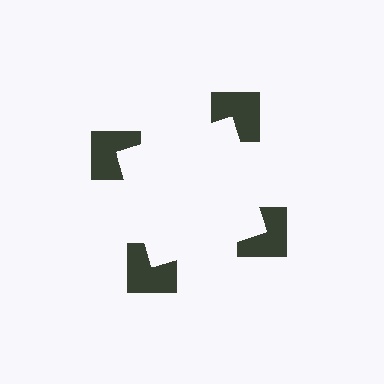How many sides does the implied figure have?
4 sides.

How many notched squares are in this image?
There are 4 — one at each vertex of the illusory square.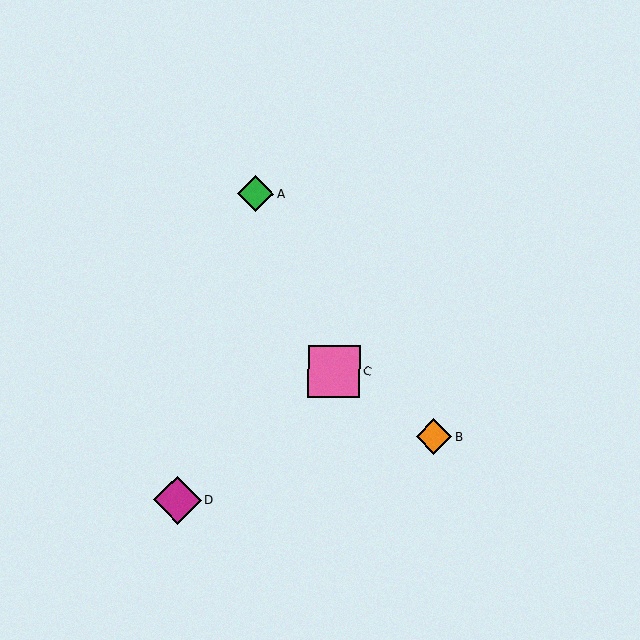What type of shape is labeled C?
Shape C is a pink square.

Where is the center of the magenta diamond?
The center of the magenta diamond is at (178, 500).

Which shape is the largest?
The pink square (labeled C) is the largest.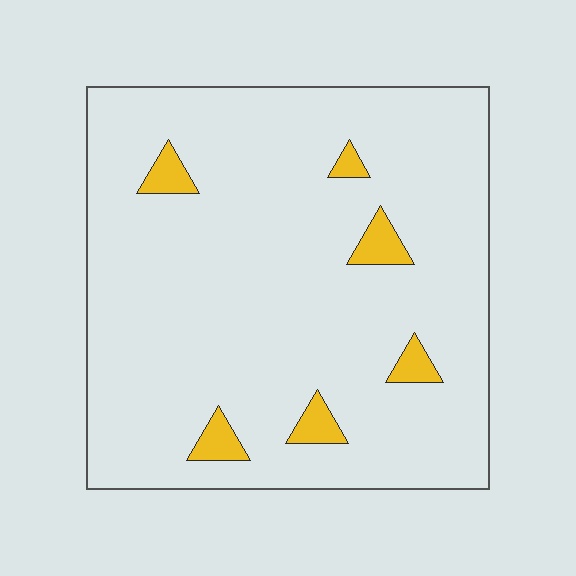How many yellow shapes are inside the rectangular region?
6.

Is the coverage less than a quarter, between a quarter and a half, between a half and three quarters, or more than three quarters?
Less than a quarter.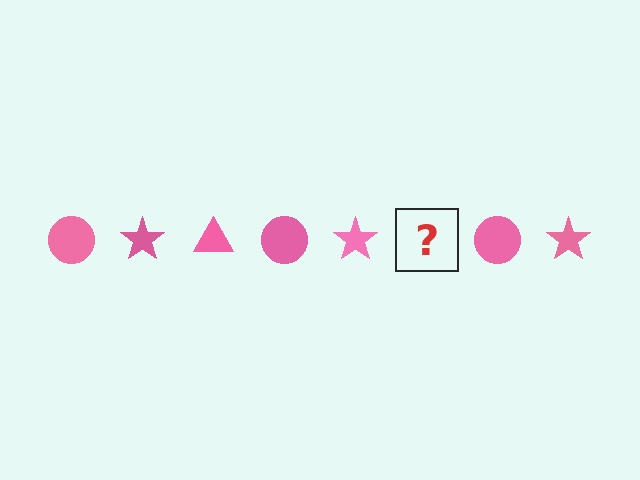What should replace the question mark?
The question mark should be replaced with a pink triangle.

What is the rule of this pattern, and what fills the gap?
The rule is that the pattern cycles through circle, star, triangle shapes in pink. The gap should be filled with a pink triangle.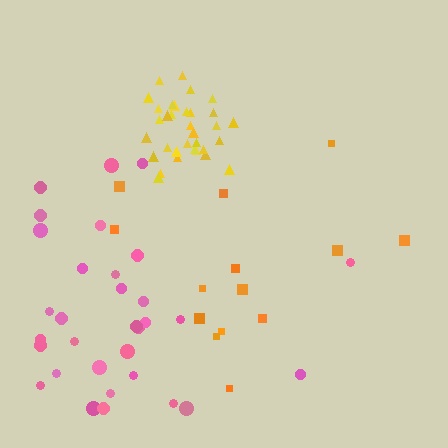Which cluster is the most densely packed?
Yellow.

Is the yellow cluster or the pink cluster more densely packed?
Yellow.